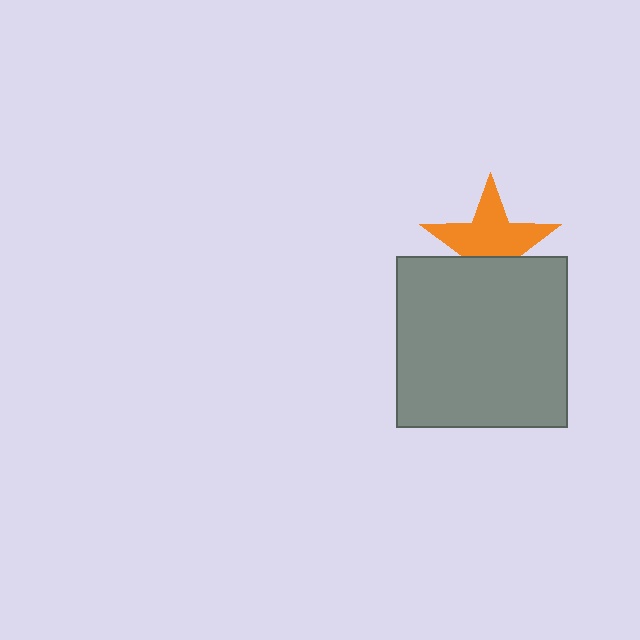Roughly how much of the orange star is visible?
About half of it is visible (roughly 63%).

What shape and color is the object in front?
The object in front is a gray square.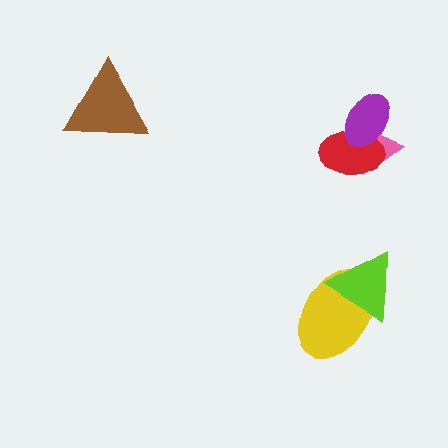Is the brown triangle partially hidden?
No, no other shape covers it.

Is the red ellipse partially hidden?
Yes, it is partially covered by another shape.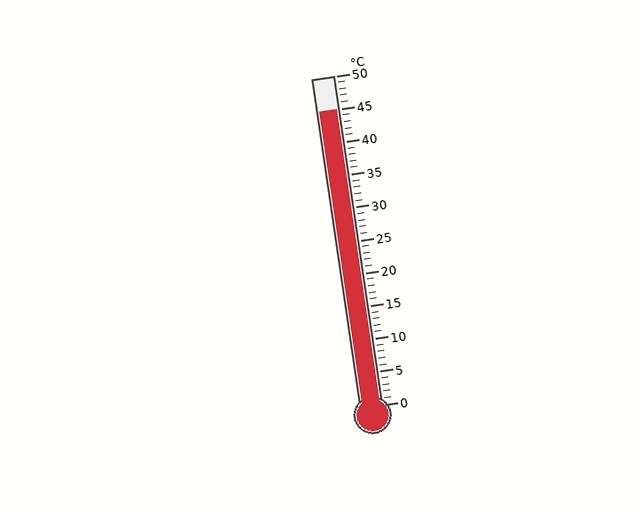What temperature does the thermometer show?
The thermometer shows approximately 45°C.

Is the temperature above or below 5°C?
The temperature is above 5°C.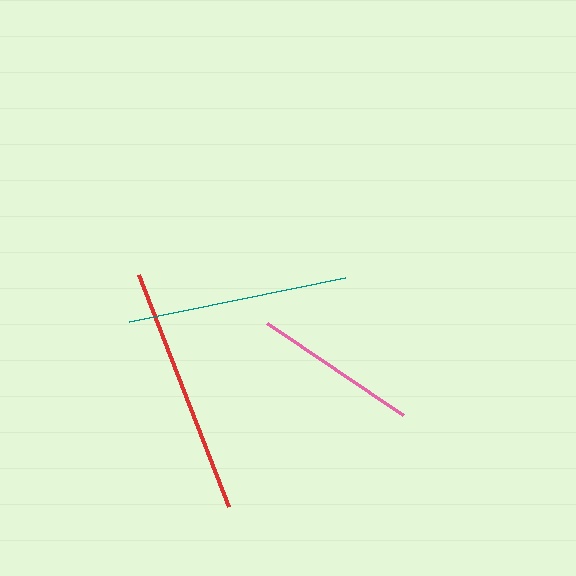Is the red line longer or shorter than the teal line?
The red line is longer than the teal line.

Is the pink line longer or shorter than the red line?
The red line is longer than the pink line.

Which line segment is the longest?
The red line is the longest at approximately 249 pixels.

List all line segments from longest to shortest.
From longest to shortest: red, teal, pink.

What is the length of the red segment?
The red segment is approximately 249 pixels long.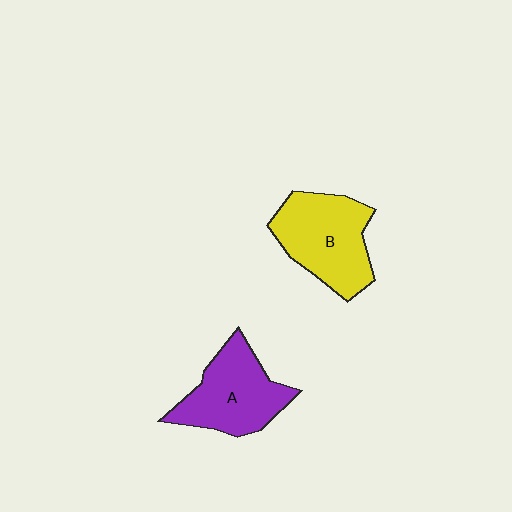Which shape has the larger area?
Shape B (yellow).